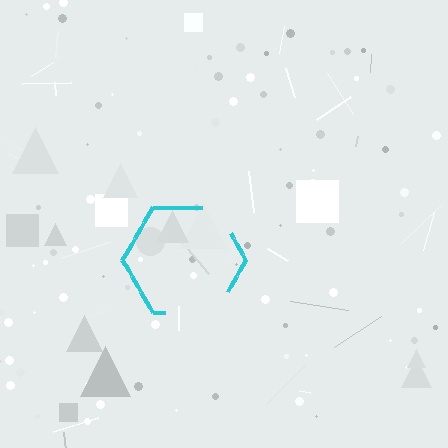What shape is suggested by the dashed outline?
The dashed outline suggests a hexagon.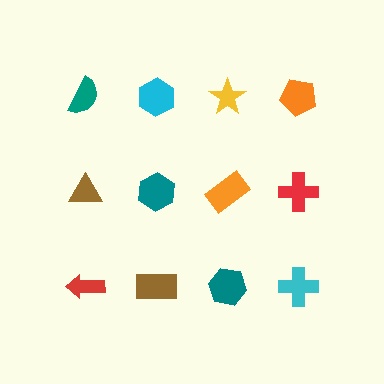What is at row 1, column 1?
A teal semicircle.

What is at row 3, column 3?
A teal hexagon.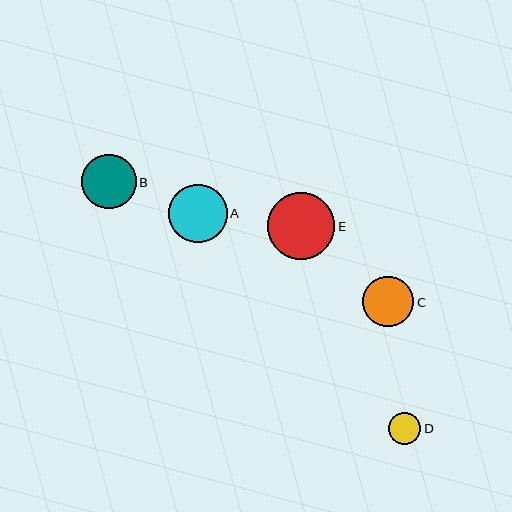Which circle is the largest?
Circle E is the largest with a size of approximately 67 pixels.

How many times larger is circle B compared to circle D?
Circle B is approximately 1.7 times the size of circle D.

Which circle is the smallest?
Circle D is the smallest with a size of approximately 32 pixels.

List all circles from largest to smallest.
From largest to smallest: E, A, B, C, D.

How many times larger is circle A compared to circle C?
Circle A is approximately 1.2 times the size of circle C.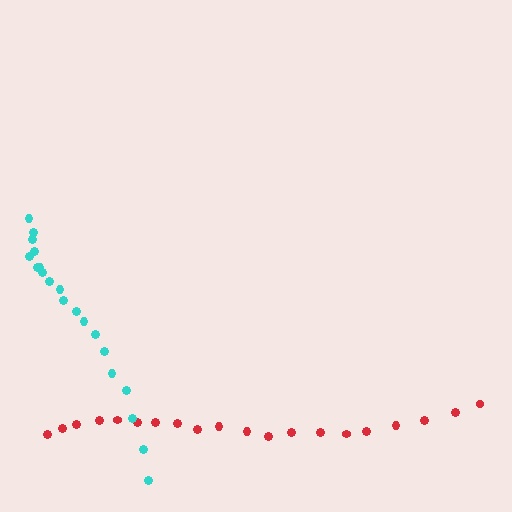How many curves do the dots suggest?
There are 2 distinct paths.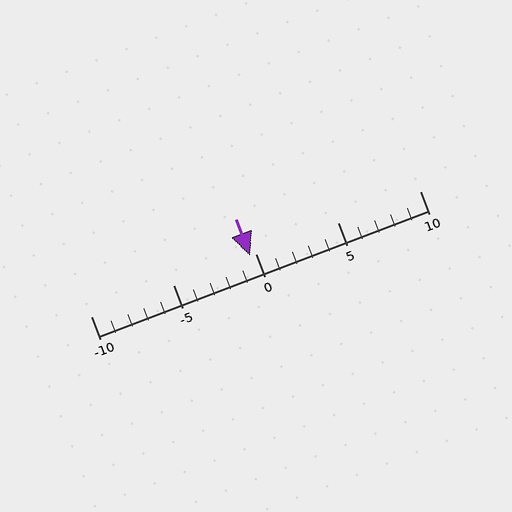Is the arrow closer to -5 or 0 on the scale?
The arrow is closer to 0.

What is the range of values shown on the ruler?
The ruler shows values from -10 to 10.